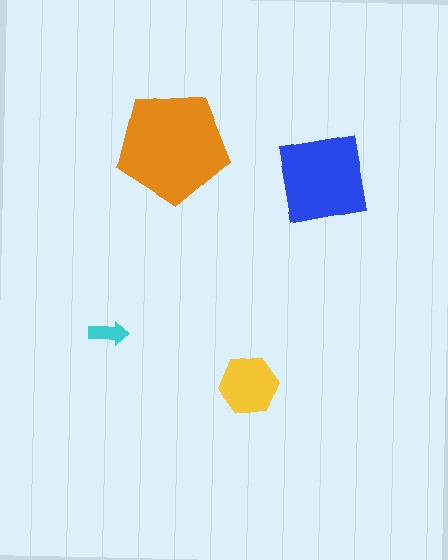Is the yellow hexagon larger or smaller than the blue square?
Smaller.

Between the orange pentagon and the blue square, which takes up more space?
The orange pentagon.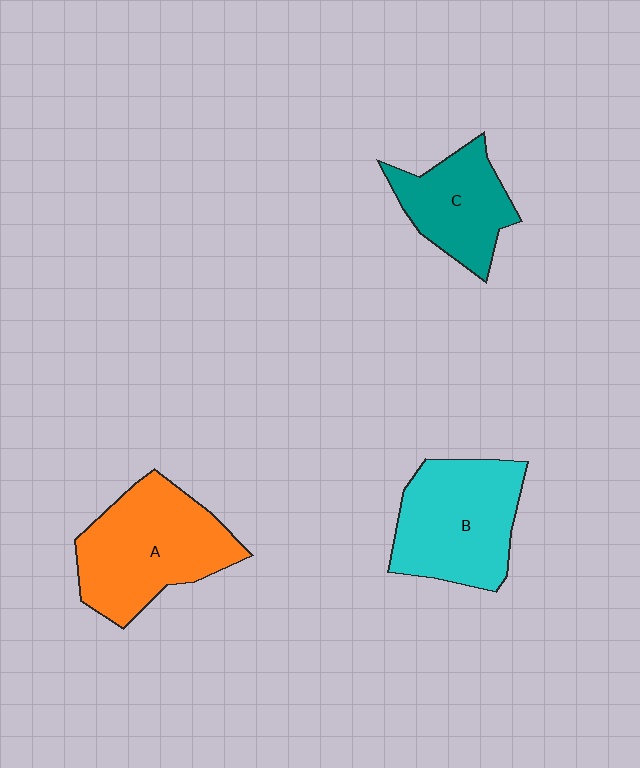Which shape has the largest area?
Shape A (orange).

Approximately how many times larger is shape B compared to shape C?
Approximately 1.4 times.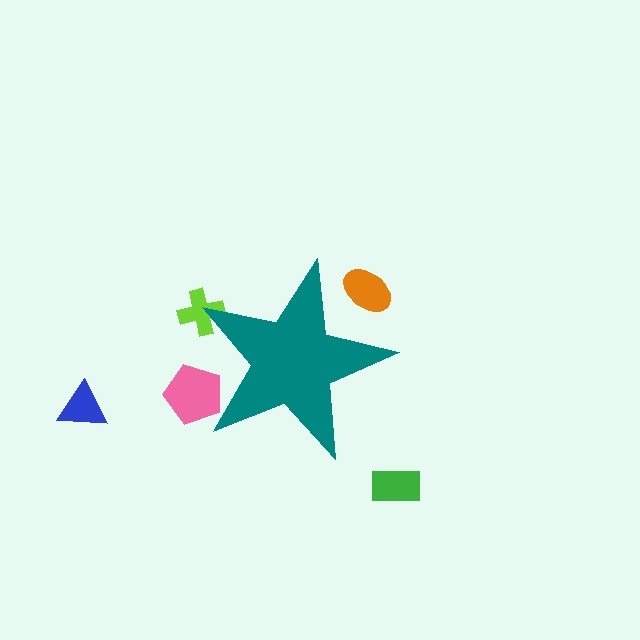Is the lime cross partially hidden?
Yes, the lime cross is partially hidden behind the teal star.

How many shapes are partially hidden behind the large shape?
3 shapes are partially hidden.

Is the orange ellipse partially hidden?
Yes, the orange ellipse is partially hidden behind the teal star.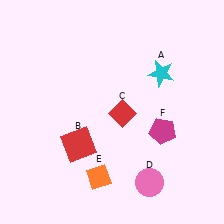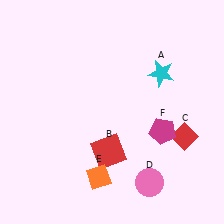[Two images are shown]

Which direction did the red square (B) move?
The red square (B) moved right.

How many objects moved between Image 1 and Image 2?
2 objects moved between the two images.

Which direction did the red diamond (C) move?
The red diamond (C) moved right.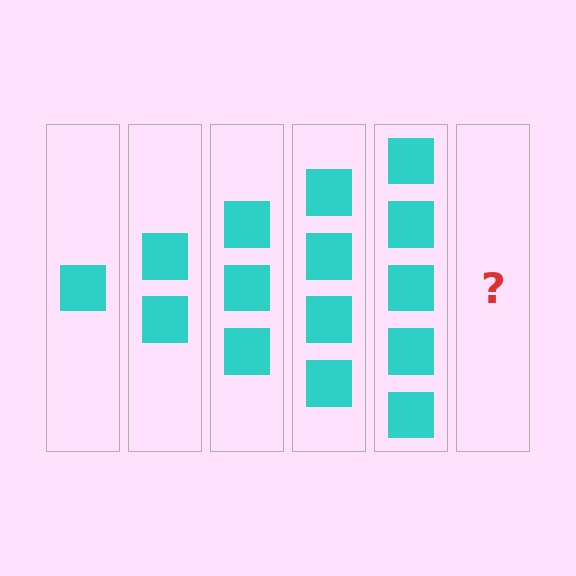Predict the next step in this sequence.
The next step is 6 squares.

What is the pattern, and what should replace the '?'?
The pattern is that each step adds one more square. The '?' should be 6 squares.